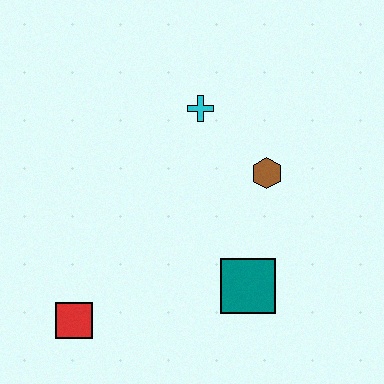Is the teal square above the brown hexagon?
No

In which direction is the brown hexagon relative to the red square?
The brown hexagon is to the right of the red square.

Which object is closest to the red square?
The teal square is closest to the red square.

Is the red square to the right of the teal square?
No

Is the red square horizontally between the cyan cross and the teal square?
No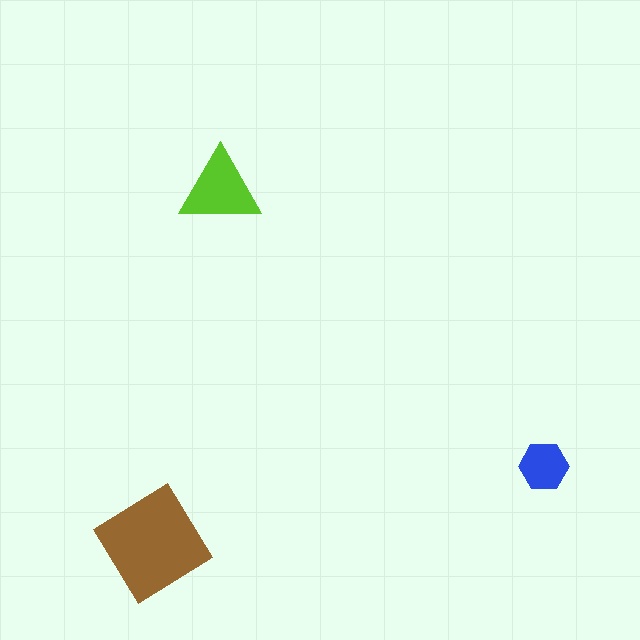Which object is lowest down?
The brown diamond is bottommost.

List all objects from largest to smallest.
The brown diamond, the lime triangle, the blue hexagon.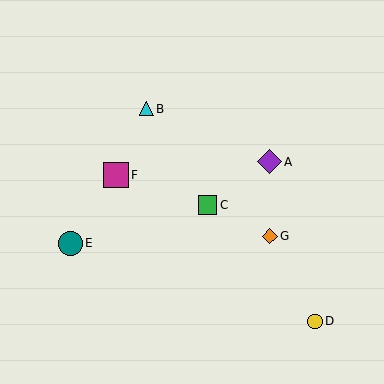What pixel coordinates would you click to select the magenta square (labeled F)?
Click at (116, 175) to select the magenta square F.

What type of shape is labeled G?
Shape G is an orange diamond.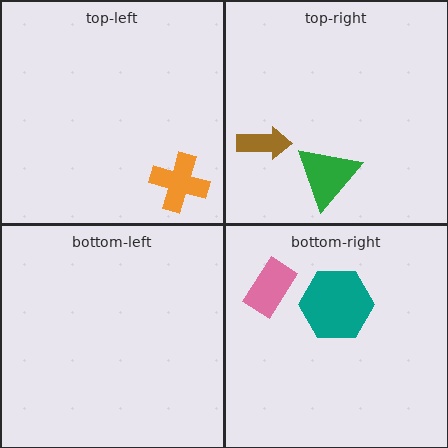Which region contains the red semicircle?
The bottom-right region.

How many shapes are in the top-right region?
2.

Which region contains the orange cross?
The top-left region.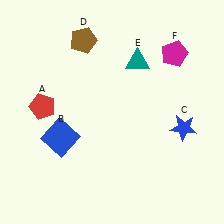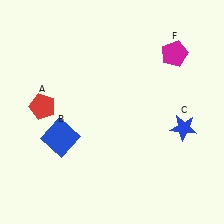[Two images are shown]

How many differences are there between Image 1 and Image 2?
There are 2 differences between the two images.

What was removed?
The teal triangle (E), the brown pentagon (D) were removed in Image 2.